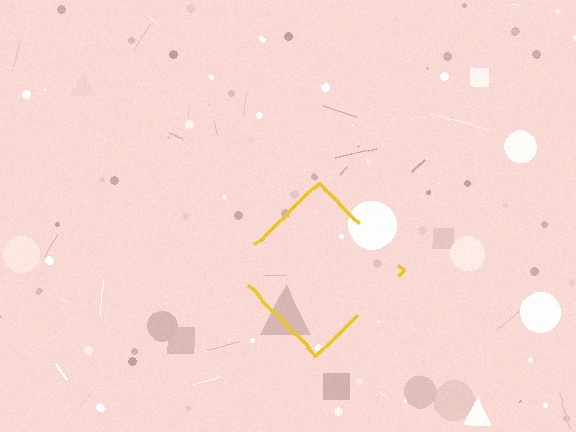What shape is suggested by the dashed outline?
The dashed outline suggests a diamond.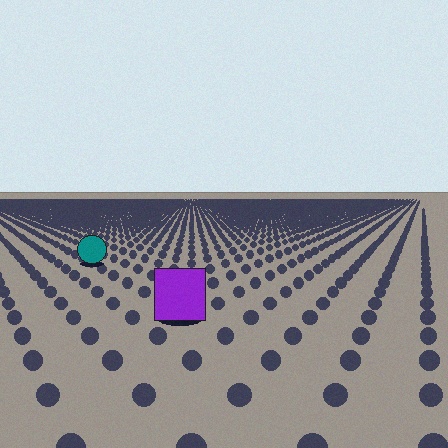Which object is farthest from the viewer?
The teal circle is farthest from the viewer. It appears smaller and the ground texture around it is denser.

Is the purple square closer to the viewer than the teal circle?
Yes. The purple square is closer — you can tell from the texture gradient: the ground texture is coarser near it.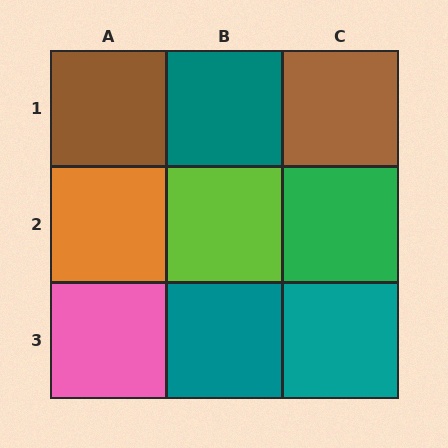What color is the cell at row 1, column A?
Brown.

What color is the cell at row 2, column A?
Orange.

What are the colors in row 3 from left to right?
Pink, teal, teal.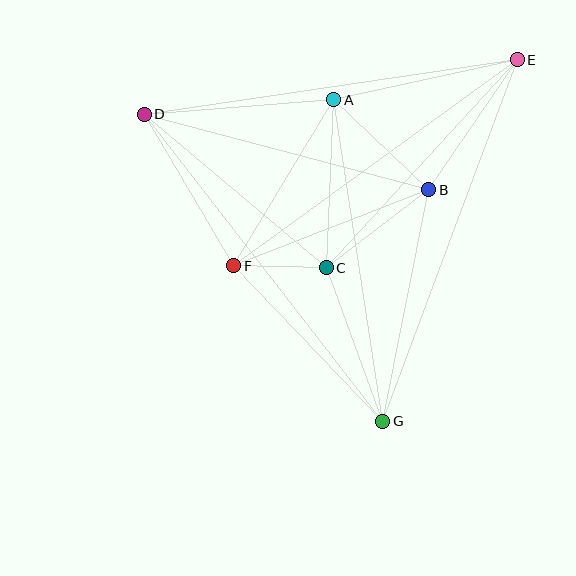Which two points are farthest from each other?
Points D and G are farthest from each other.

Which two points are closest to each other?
Points C and F are closest to each other.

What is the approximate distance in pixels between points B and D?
The distance between B and D is approximately 294 pixels.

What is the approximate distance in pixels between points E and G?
The distance between E and G is approximately 386 pixels.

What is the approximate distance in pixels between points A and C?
The distance between A and C is approximately 168 pixels.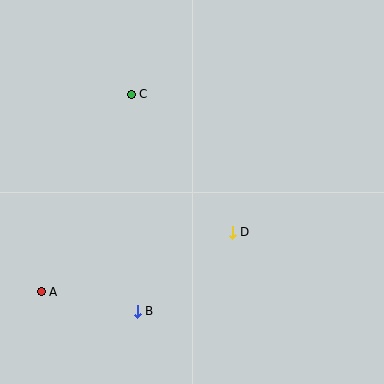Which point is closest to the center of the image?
Point D at (232, 232) is closest to the center.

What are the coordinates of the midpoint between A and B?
The midpoint between A and B is at (89, 302).